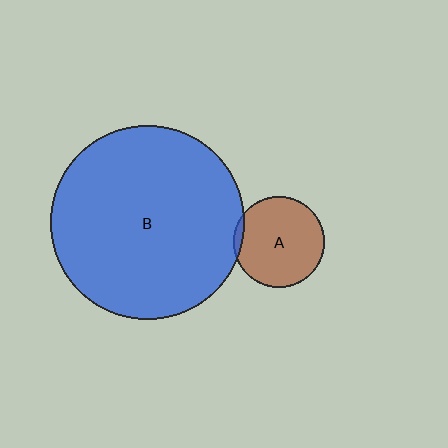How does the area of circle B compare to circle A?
Approximately 4.6 times.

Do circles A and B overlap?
Yes.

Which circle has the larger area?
Circle B (blue).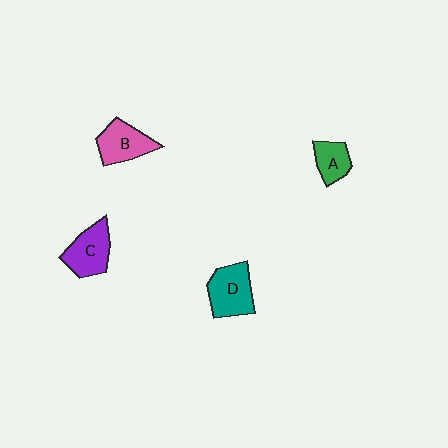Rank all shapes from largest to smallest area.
From largest to smallest: D (teal), C (purple), B (pink), A (green).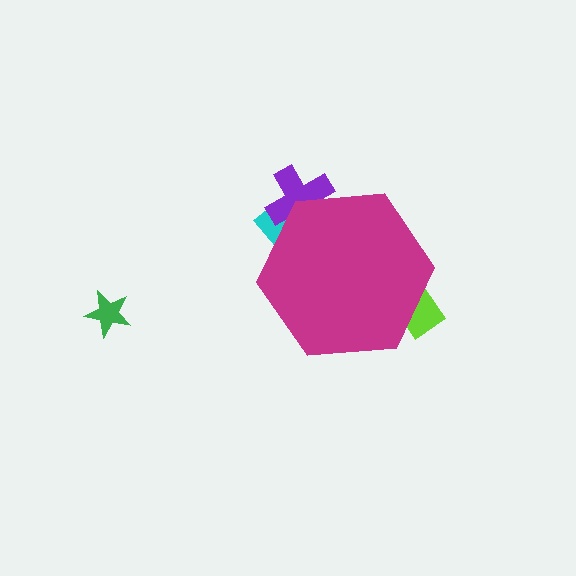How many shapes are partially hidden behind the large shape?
3 shapes are partially hidden.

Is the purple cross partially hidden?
Yes, the purple cross is partially hidden behind the magenta hexagon.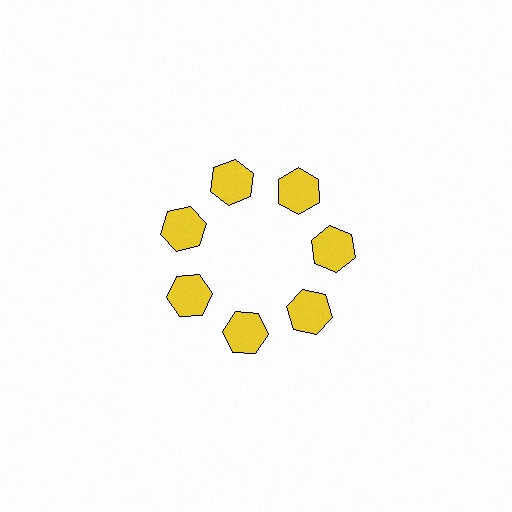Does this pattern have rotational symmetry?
Yes, this pattern has 7-fold rotational symmetry. It looks the same after rotating 51 degrees around the center.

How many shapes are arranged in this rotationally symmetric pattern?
There are 7 shapes, arranged in 7 groups of 1.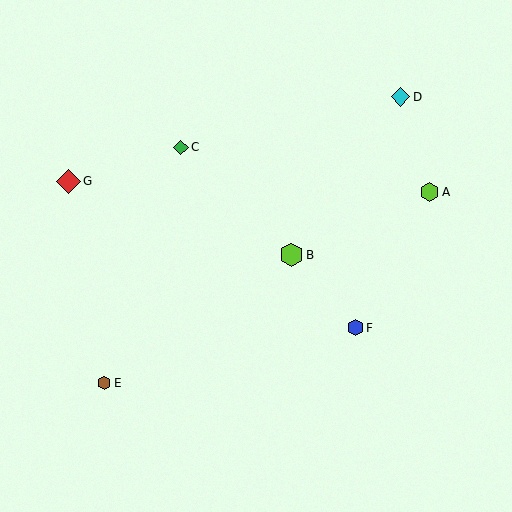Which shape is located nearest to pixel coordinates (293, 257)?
The lime hexagon (labeled B) at (292, 255) is nearest to that location.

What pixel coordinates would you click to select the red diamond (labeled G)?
Click at (68, 181) to select the red diamond G.